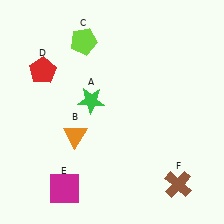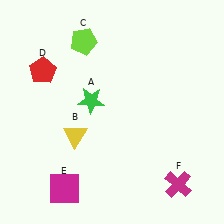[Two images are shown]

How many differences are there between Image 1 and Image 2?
There are 2 differences between the two images.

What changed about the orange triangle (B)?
In Image 1, B is orange. In Image 2, it changed to yellow.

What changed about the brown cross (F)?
In Image 1, F is brown. In Image 2, it changed to magenta.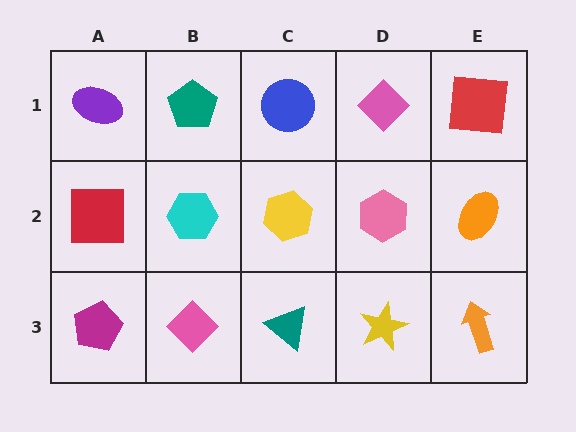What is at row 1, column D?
A pink diamond.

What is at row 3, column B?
A pink diamond.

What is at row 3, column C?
A teal triangle.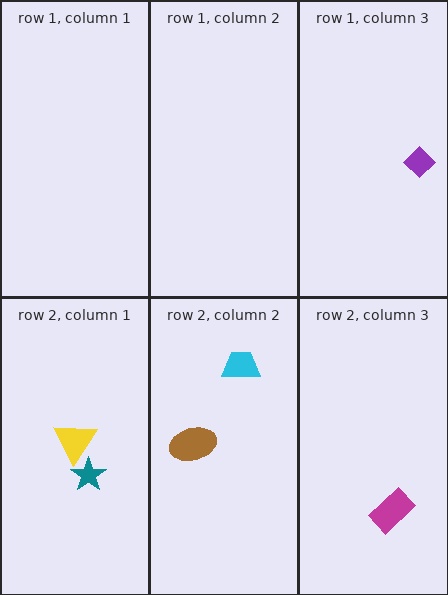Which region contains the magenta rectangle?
The row 2, column 3 region.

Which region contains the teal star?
The row 2, column 1 region.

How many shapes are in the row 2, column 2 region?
2.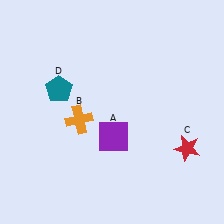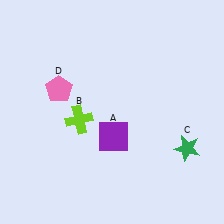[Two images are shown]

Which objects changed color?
B changed from orange to lime. C changed from red to green. D changed from teal to pink.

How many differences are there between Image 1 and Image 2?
There are 3 differences between the two images.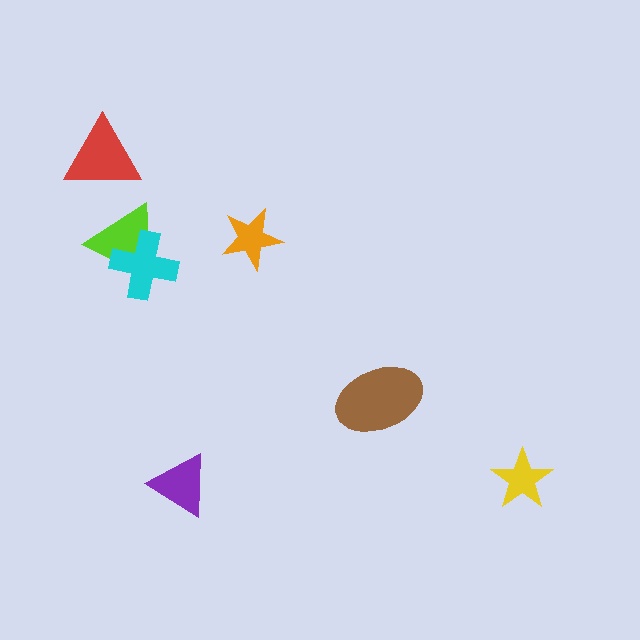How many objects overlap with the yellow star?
0 objects overlap with the yellow star.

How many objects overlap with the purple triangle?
0 objects overlap with the purple triangle.